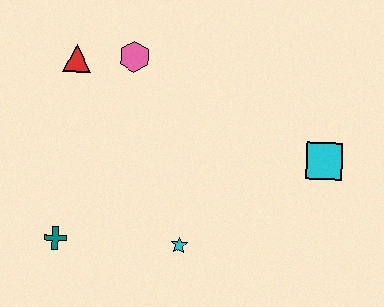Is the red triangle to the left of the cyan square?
Yes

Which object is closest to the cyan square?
The cyan star is closest to the cyan square.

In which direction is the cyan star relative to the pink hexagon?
The cyan star is below the pink hexagon.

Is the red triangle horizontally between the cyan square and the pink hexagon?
No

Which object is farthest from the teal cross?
The cyan square is farthest from the teal cross.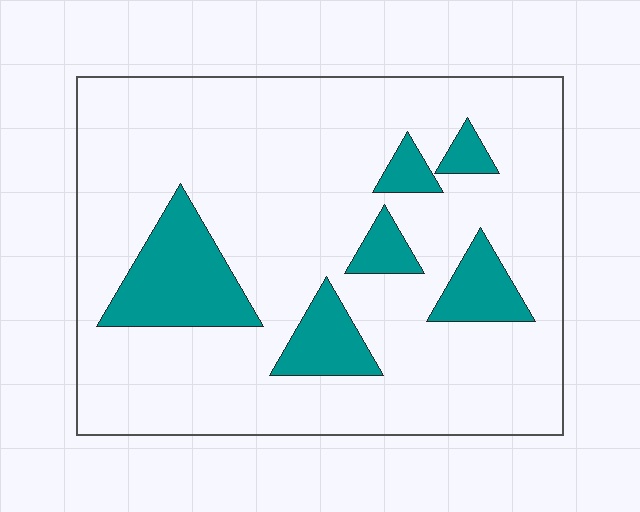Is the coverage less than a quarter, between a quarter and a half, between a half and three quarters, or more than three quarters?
Less than a quarter.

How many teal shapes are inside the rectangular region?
6.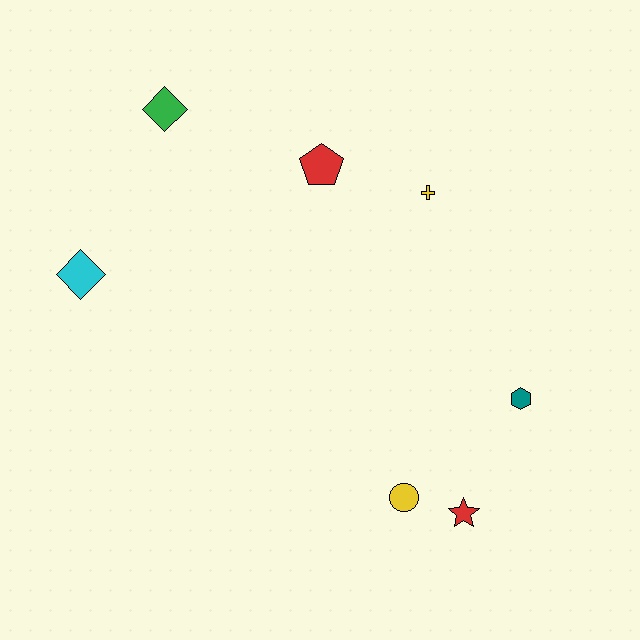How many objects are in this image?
There are 7 objects.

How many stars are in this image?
There is 1 star.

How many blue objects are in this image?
There are no blue objects.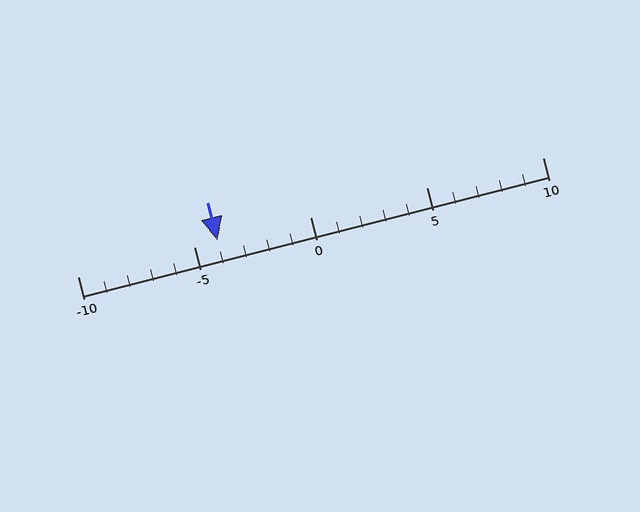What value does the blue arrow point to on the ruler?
The blue arrow points to approximately -4.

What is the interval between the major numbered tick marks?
The major tick marks are spaced 5 units apart.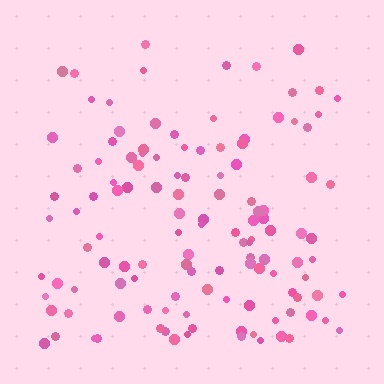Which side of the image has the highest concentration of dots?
The bottom.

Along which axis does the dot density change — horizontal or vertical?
Vertical.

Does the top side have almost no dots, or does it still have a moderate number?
Still a moderate number, just noticeably fewer than the bottom.